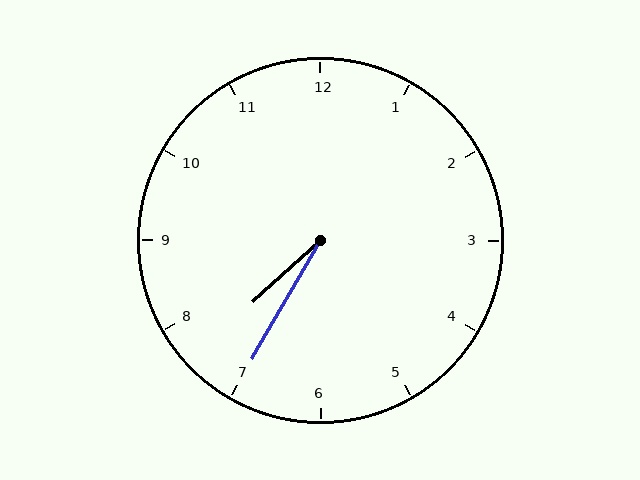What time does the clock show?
7:35.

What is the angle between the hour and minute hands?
Approximately 18 degrees.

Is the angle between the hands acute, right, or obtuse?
It is acute.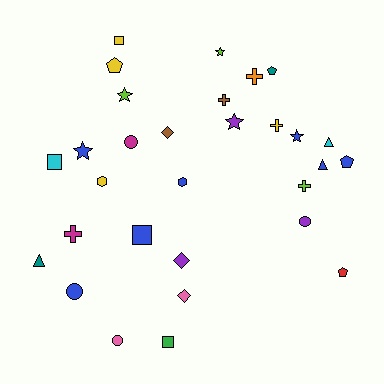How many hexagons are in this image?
There are 2 hexagons.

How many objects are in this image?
There are 30 objects.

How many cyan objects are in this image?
There are 2 cyan objects.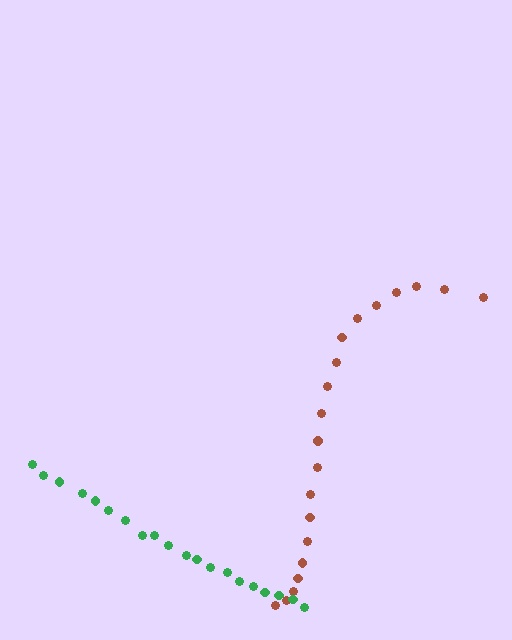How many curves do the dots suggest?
There are 2 distinct paths.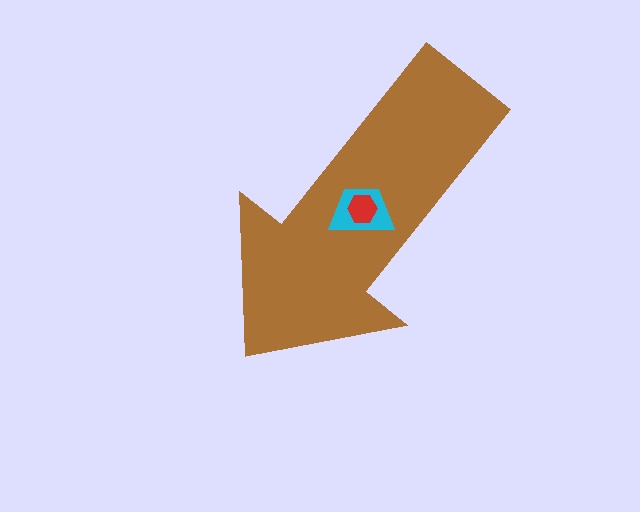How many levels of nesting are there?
3.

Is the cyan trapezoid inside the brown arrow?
Yes.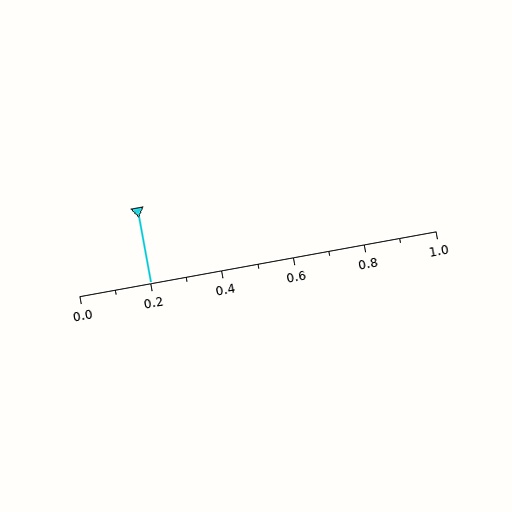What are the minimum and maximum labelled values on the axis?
The axis runs from 0.0 to 1.0.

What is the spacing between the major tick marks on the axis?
The major ticks are spaced 0.2 apart.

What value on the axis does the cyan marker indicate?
The marker indicates approximately 0.2.